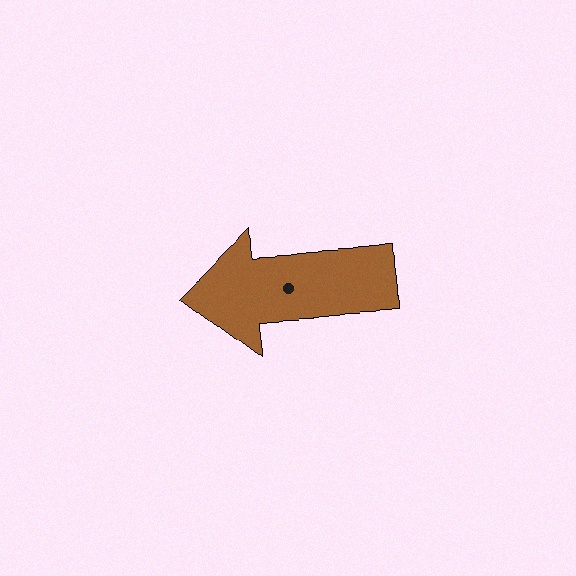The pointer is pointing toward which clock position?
Roughly 9 o'clock.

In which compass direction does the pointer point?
West.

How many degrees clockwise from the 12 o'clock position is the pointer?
Approximately 266 degrees.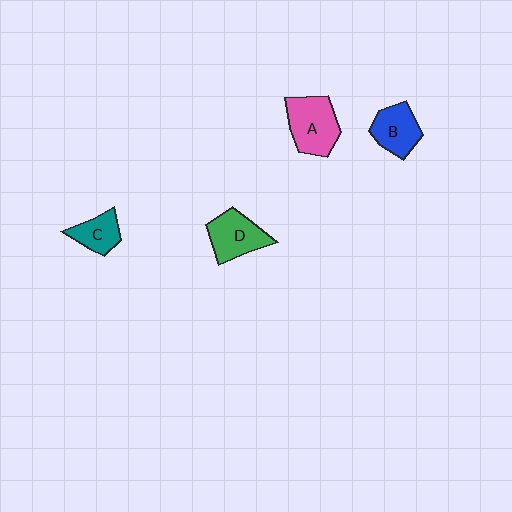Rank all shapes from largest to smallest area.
From largest to smallest: A (pink), D (green), B (blue), C (teal).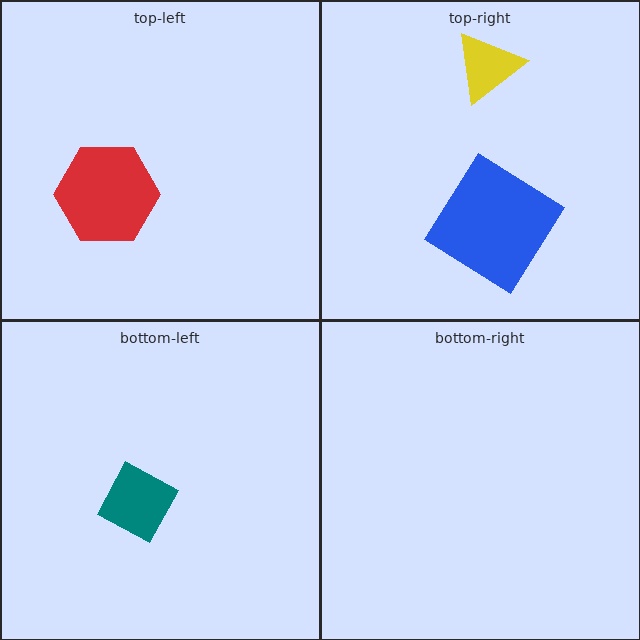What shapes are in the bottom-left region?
The teal diamond.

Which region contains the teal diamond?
The bottom-left region.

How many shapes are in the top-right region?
2.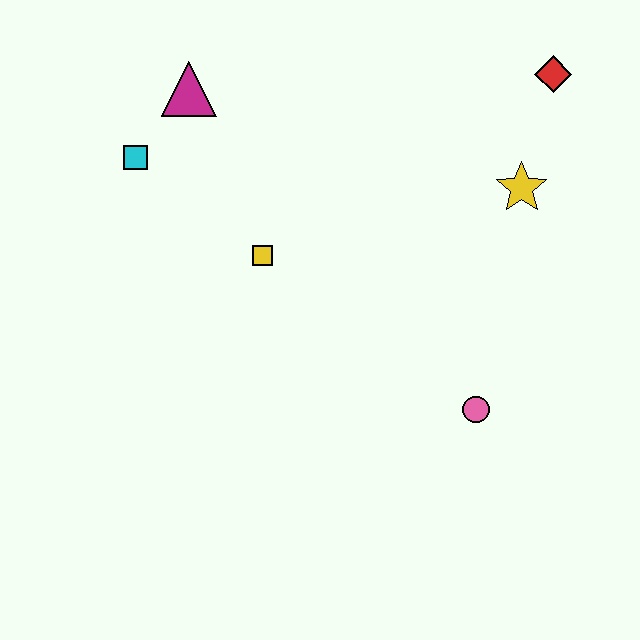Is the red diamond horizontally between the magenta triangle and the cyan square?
No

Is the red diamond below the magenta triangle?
No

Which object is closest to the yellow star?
The red diamond is closest to the yellow star.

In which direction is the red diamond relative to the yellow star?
The red diamond is above the yellow star.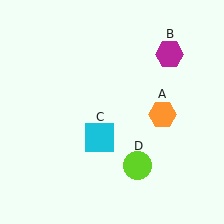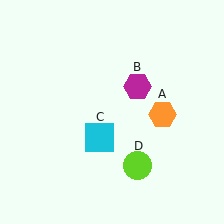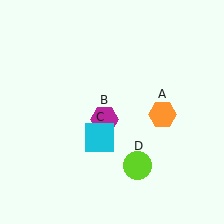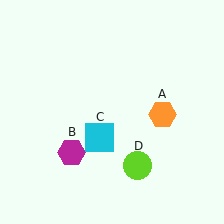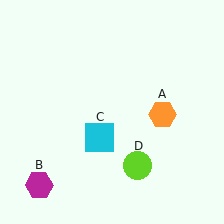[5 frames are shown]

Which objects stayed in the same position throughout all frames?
Orange hexagon (object A) and cyan square (object C) and lime circle (object D) remained stationary.